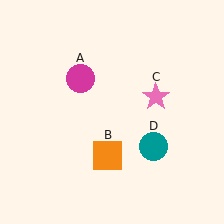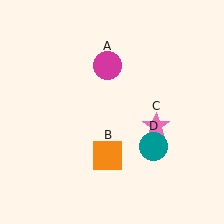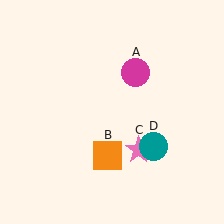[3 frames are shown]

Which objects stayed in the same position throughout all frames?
Orange square (object B) and teal circle (object D) remained stationary.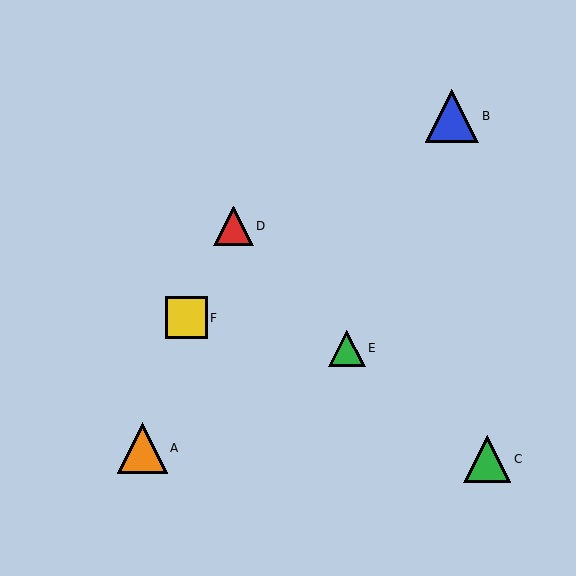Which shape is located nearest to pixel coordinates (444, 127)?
The blue triangle (labeled B) at (452, 116) is nearest to that location.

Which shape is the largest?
The blue triangle (labeled B) is the largest.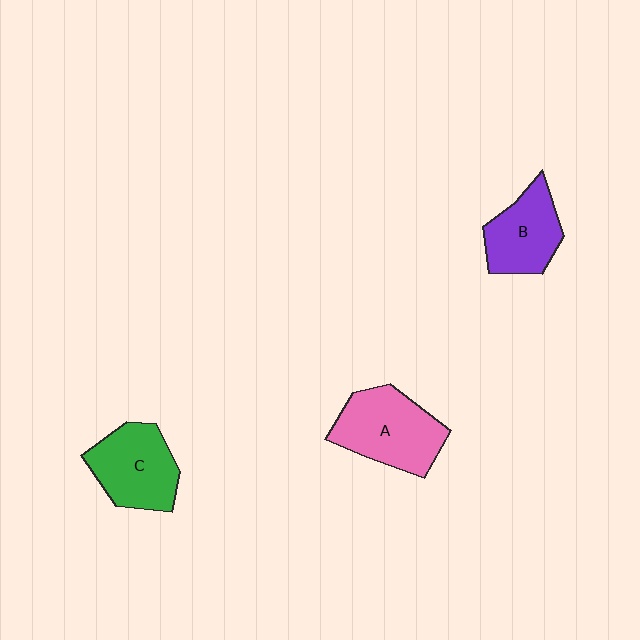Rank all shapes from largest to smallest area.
From largest to smallest: A (pink), C (green), B (purple).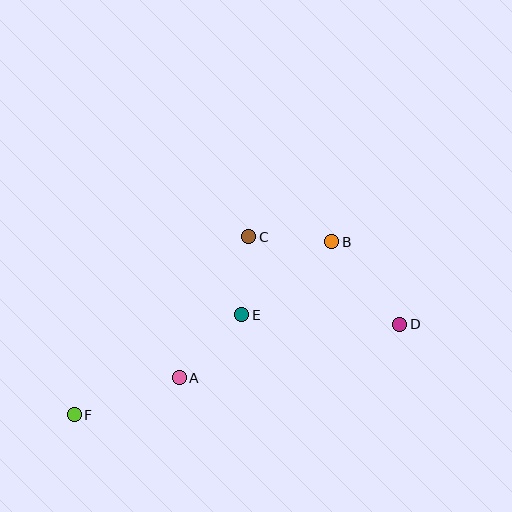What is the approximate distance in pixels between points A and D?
The distance between A and D is approximately 227 pixels.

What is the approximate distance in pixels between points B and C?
The distance between B and C is approximately 83 pixels.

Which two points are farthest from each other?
Points D and F are farthest from each other.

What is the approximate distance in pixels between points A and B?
The distance between A and B is approximately 204 pixels.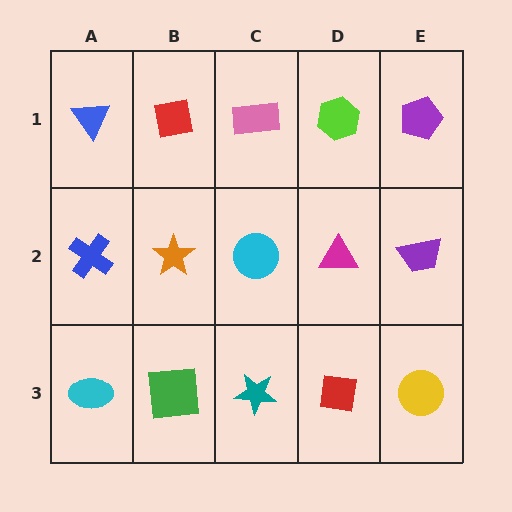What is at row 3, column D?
A red square.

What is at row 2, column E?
A purple trapezoid.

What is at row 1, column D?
A lime hexagon.